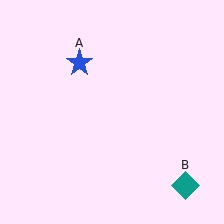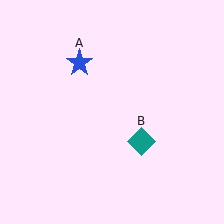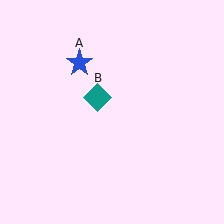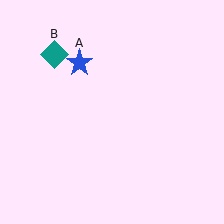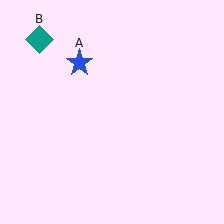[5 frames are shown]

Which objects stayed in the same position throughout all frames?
Blue star (object A) remained stationary.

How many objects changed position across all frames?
1 object changed position: teal diamond (object B).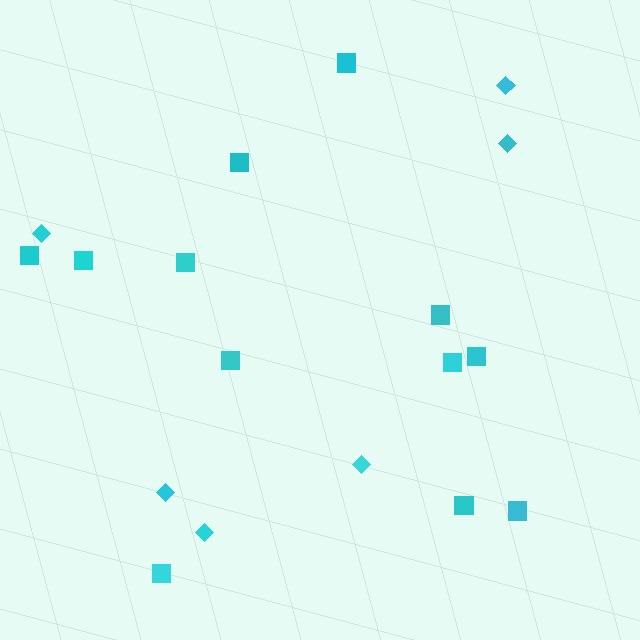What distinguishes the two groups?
There are 2 groups: one group of squares (12) and one group of diamonds (6).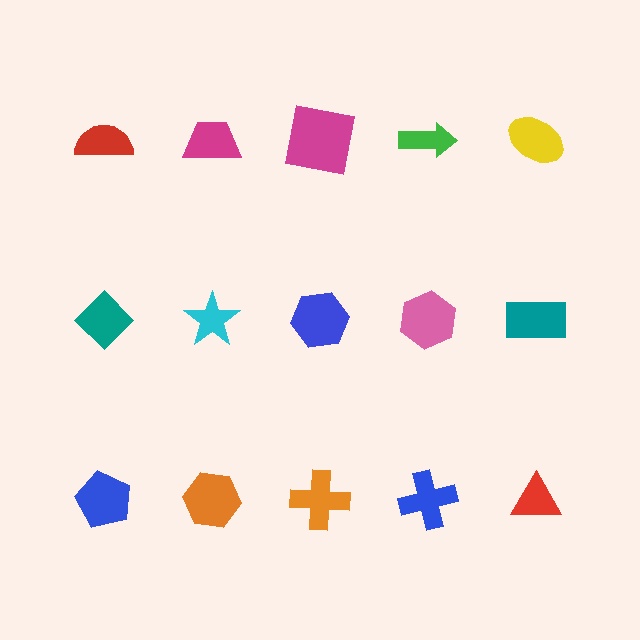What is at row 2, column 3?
A blue hexagon.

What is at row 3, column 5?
A red triangle.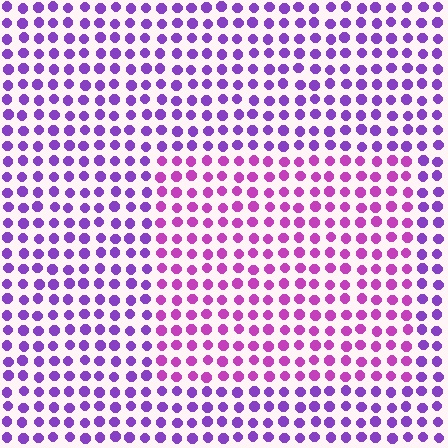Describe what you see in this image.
The image is filled with small purple elements in a uniform arrangement. A rectangle-shaped region is visible where the elements are tinted to a slightly different hue, forming a subtle color boundary.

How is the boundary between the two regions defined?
The boundary is defined purely by a slight shift in hue (about 30 degrees). Spacing, size, and orientation are identical on both sides.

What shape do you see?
I see a rectangle.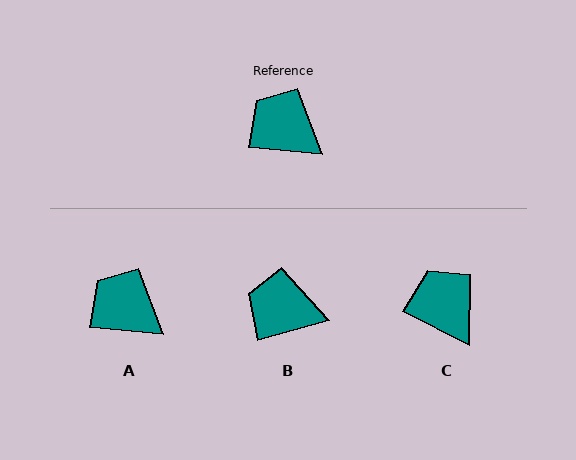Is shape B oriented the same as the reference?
No, it is off by about 21 degrees.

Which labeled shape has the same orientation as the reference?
A.